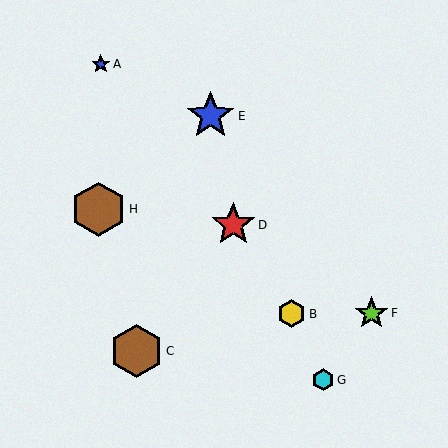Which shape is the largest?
The brown hexagon (labeled H) is the largest.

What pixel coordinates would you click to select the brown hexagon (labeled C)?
Click at (137, 351) to select the brown hexagon C.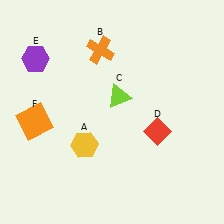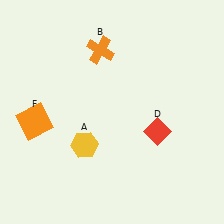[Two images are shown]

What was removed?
The lime triangle (C), the purple hexagon (E) were removed in Image 2.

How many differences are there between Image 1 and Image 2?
There are 2 differences between the two images.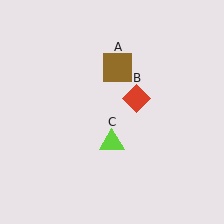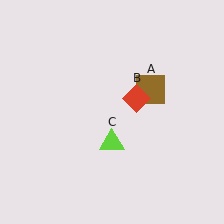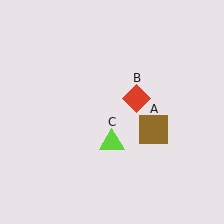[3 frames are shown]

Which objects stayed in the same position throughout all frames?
Red diamond (object B) and lime triangle (object C) remained stationary.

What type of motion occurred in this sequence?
The brown square (object A) rotated clockwise around the center of the scene.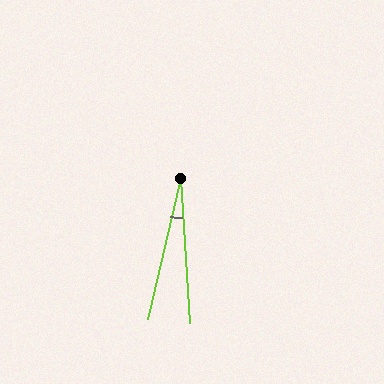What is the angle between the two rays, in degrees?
Approximately 17 degrees.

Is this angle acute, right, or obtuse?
It is acute.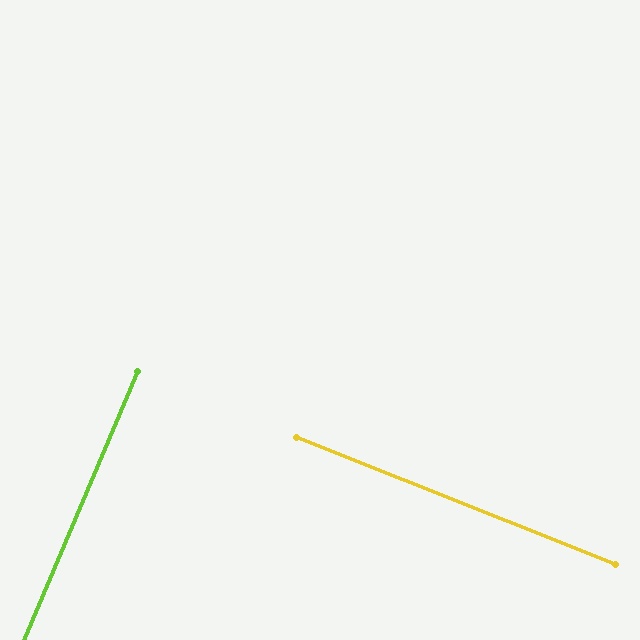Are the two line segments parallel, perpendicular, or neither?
Perpendicular — they meet at approximately 89°.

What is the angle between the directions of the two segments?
Approximately 89 degrees.